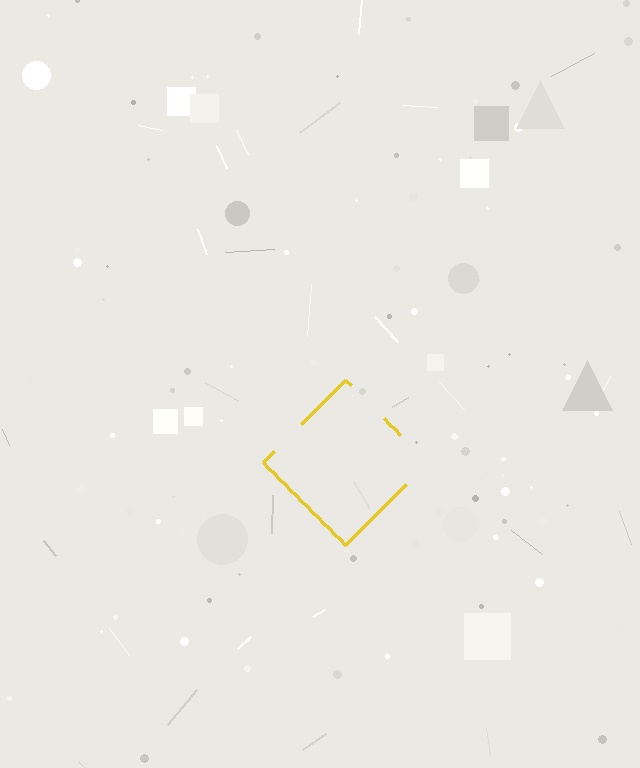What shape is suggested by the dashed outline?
The dashed outline suggests a diamond.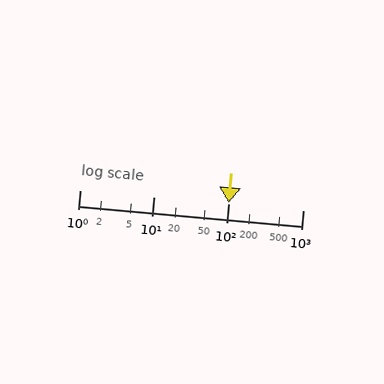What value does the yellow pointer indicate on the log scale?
The pointer indicates approximately 100.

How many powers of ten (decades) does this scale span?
The scale spans 3 decades, from 1 to 1000.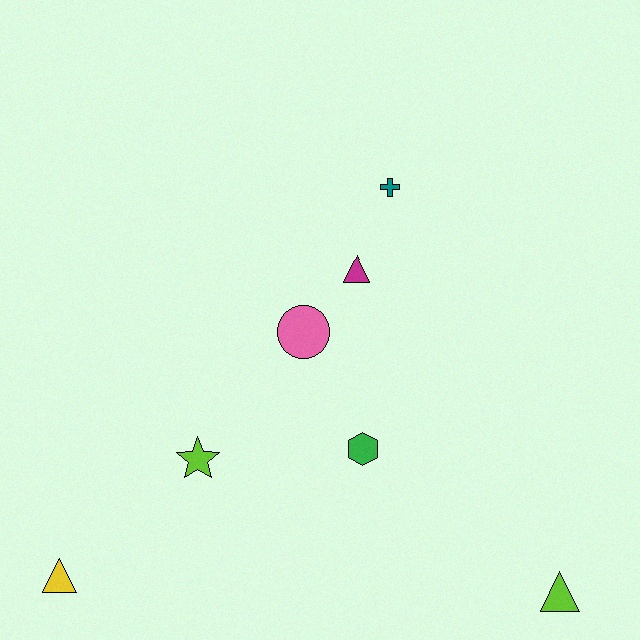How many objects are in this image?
There are 7 objects.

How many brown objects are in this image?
There are no brown objects.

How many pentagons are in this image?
There are no pentagons.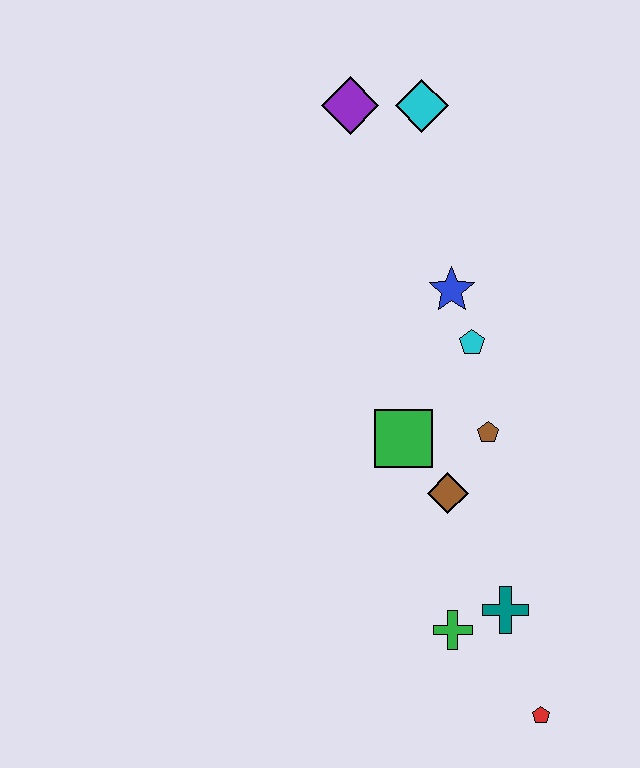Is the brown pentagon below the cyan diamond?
Yes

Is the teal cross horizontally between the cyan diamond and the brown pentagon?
No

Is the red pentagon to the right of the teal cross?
Yes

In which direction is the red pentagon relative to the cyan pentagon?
The red pentagon is below the cyan pentagon.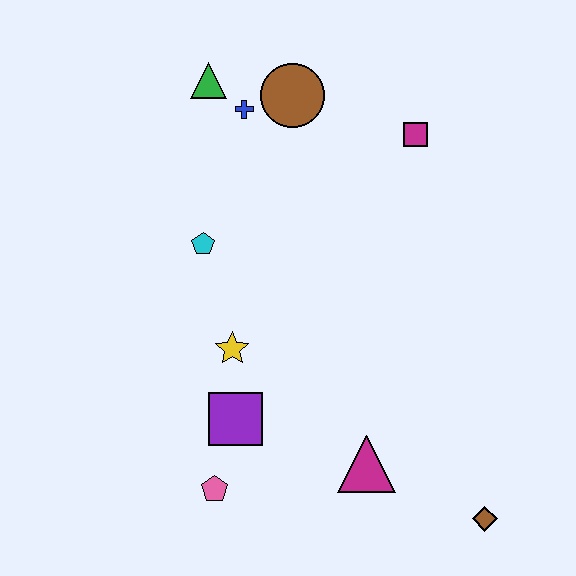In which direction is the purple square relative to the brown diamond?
The purple square is to the left of the brown diamond.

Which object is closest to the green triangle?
The blue cross is closest to the green triangle.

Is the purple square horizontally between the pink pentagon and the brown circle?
Yes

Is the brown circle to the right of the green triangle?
Yes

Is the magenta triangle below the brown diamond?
No